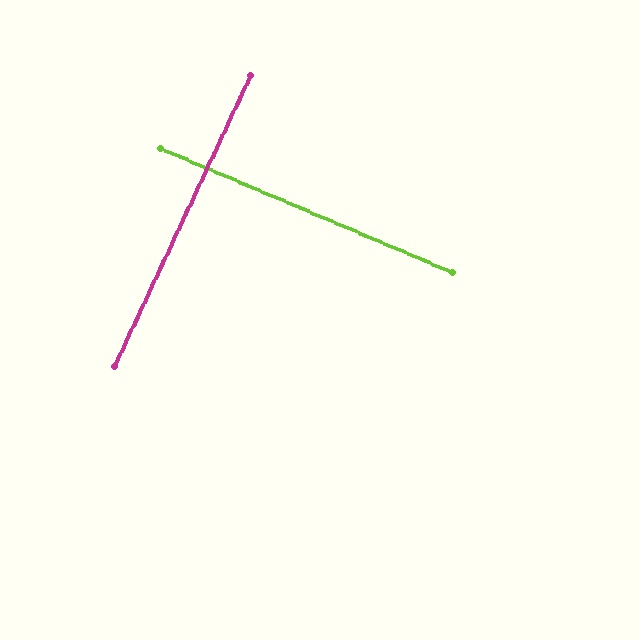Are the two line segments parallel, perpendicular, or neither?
Perpendicular — they meet at approximately 88°.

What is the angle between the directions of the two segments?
Approximately 88 degrees.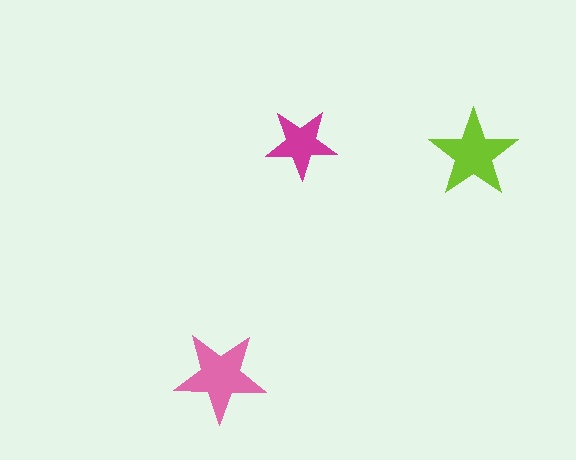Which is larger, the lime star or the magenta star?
The lime one.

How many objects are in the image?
There are 3 objects in the image.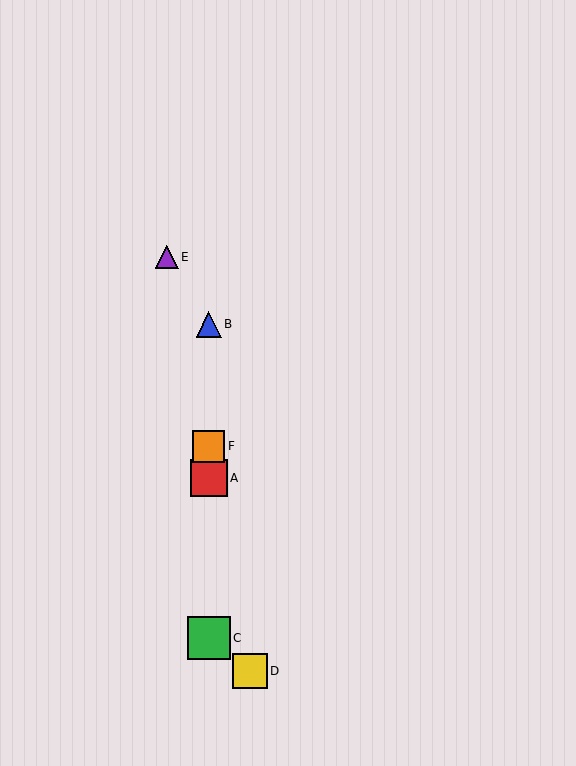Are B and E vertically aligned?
No, B is at x≈209 and E is at x≈167.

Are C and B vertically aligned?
Yes, both are at x≈209.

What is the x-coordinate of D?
Object D is at x≈250.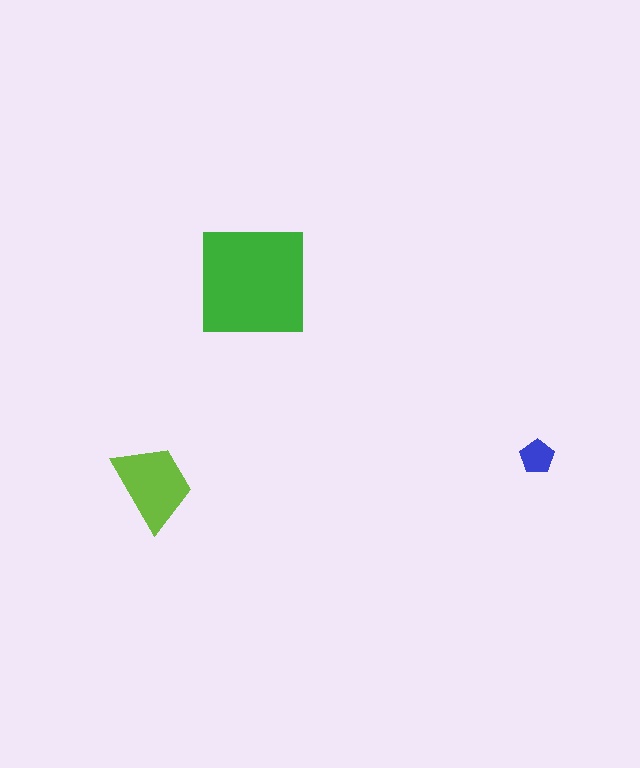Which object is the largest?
The green square.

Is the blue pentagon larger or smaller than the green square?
Smaller.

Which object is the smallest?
The blue pentagon.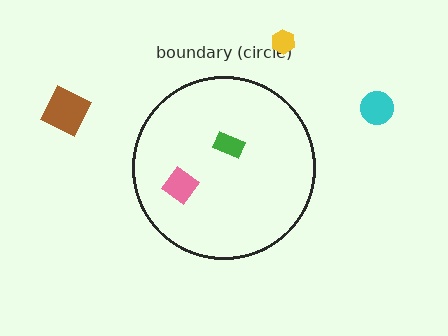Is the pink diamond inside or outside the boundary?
Inside.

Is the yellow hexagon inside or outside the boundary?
Outside.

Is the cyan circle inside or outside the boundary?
Outside.